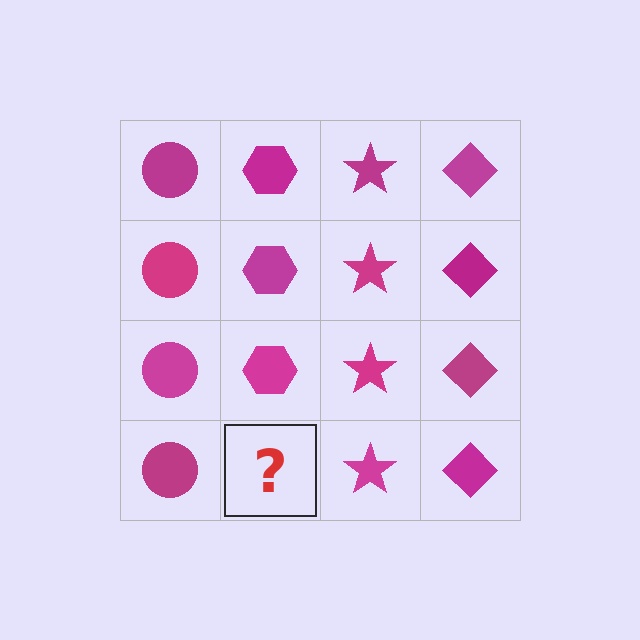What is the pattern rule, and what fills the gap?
The rule is that each column has a consistent shape. The gap should be filled with a magenta hexagon.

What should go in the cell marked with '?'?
The missing cell should contain a magenta hexagon.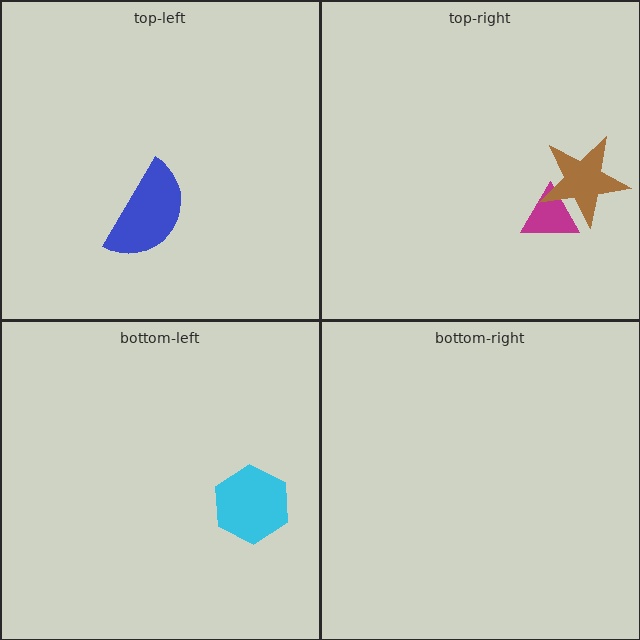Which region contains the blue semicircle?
The top-left region.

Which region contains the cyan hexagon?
The bottom-left region.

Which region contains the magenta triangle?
The top-right region.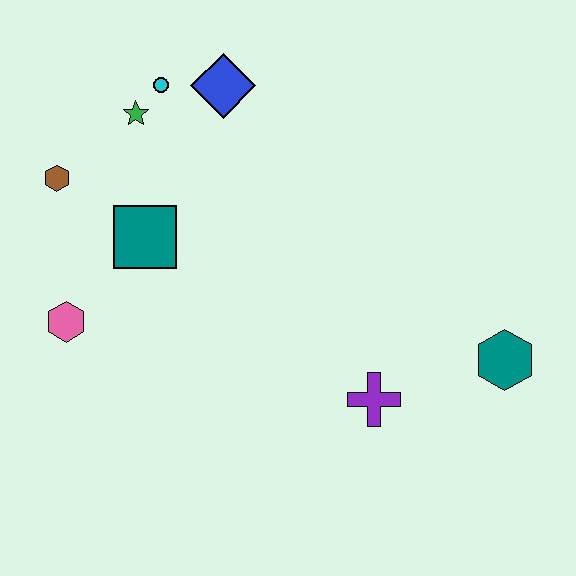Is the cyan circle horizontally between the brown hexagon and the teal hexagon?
Yes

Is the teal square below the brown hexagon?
Yes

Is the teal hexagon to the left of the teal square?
No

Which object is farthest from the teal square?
The teal hexagon is farthest from the teal square.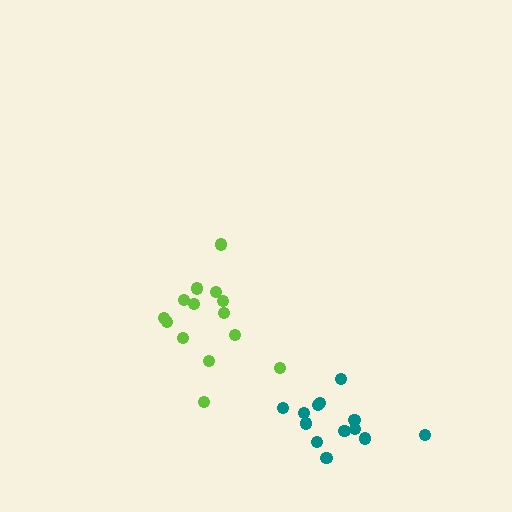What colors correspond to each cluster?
The clusters are colored: teal, lime.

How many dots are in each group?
Group 1: 13 dots, Group 2: 14 dots (27 total).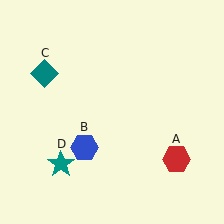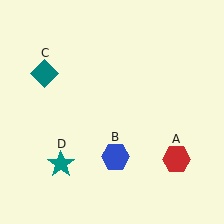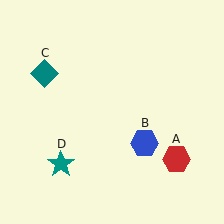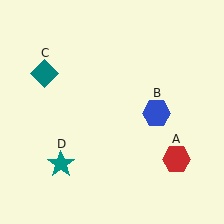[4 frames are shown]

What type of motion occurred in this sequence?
The blue hexagon (object B) rotated counterclockwise around the center of the scene.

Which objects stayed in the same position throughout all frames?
Red hexagon (object A) and teal diamond (object C) and teal star (object D) remained stationary.